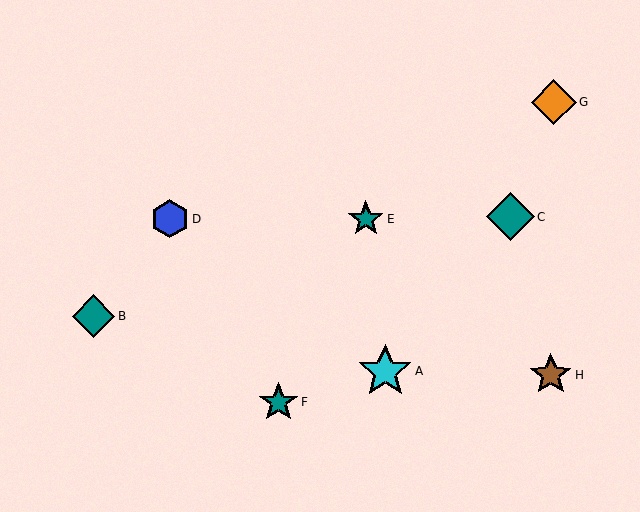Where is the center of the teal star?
The center of the teal star is at (366, 219).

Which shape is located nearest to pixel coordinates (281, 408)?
The teal star (labeled F) at (278, 402) is nearest to that location.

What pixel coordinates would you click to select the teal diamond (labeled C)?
Click at (510, 217) to select the teal diamond C.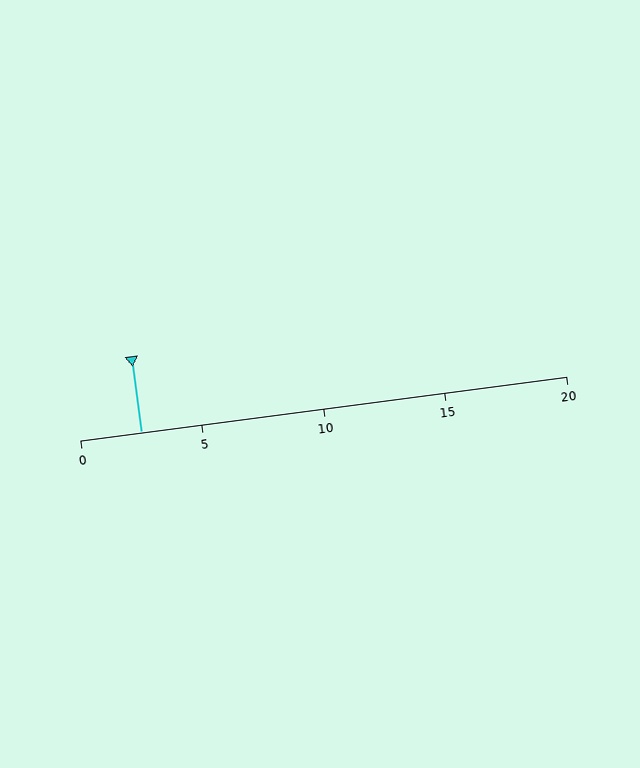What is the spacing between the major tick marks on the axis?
The major ticks are spaced 5 apart.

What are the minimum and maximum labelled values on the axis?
The axis runs from 0 to 20.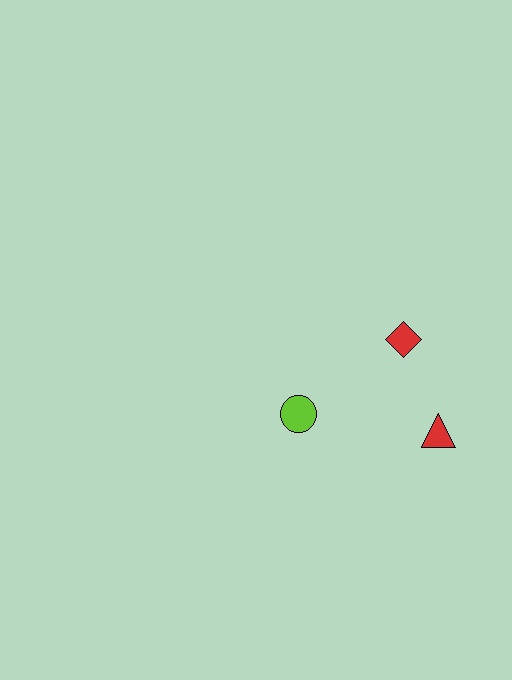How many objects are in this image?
There are 3 objects.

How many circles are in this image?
There is 1 circle.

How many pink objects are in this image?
There are no pink objects.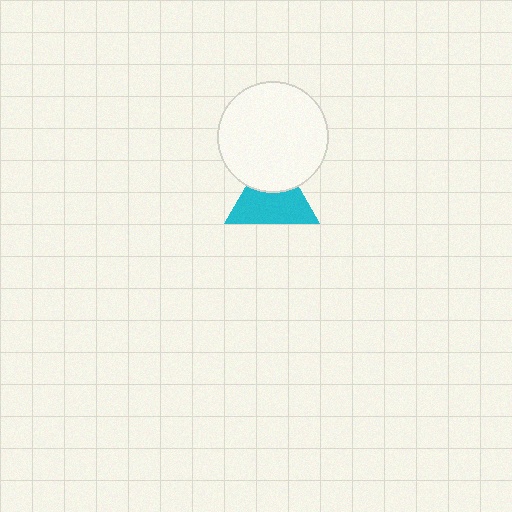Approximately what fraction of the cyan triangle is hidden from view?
Roughly 36% of the cyan triangle is hidden behind the white circle.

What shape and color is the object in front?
The object in front is a white circle.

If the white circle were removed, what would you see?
You would see the complete cyan triangle.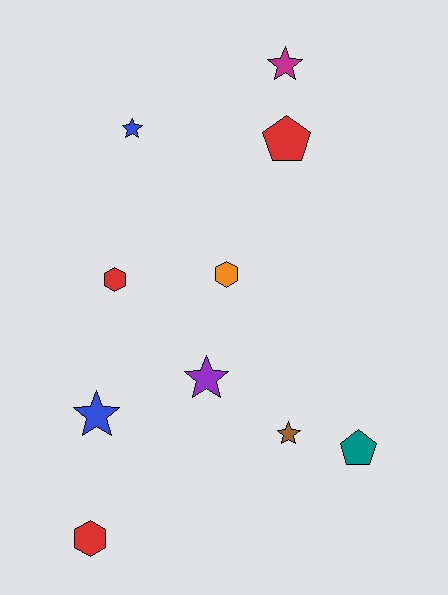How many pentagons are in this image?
There are 2 pentagons.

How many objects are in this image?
There are 10 objects.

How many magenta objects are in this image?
There is 1 magenta object.